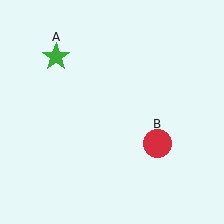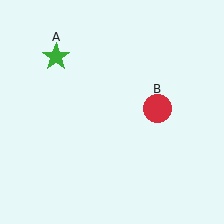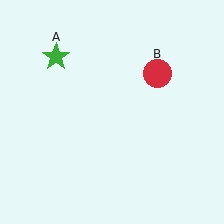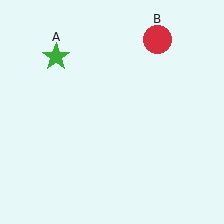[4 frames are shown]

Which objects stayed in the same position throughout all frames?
Green star (object A) remained stationary.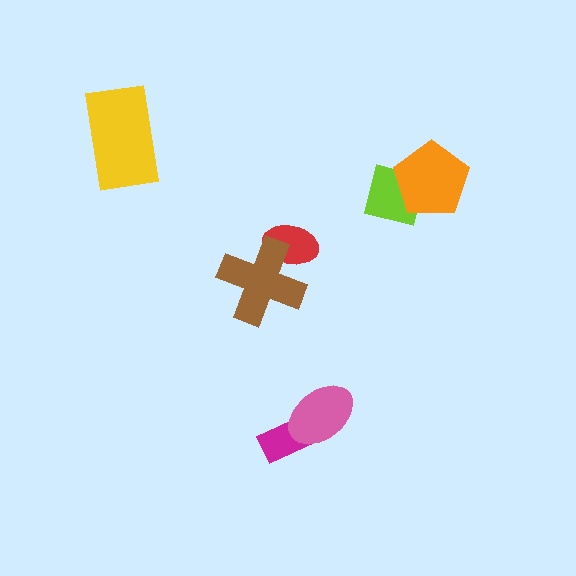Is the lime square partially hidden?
Yes, it is partially covered by another shape.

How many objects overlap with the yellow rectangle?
0 objects overlap with the yellow rectangle.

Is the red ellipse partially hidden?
Yes, it is partially covered by another shape.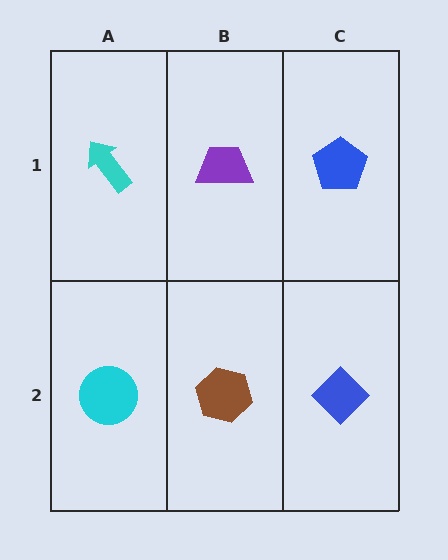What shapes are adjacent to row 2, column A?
A cyan arrow (row 1, column A), a brown hexagon (row 2, column B).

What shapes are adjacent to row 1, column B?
A brown hexagon (row 2, column B), a cyan arrow (row 1, column A), a blue pentagon (row 1, column C).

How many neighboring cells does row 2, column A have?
2.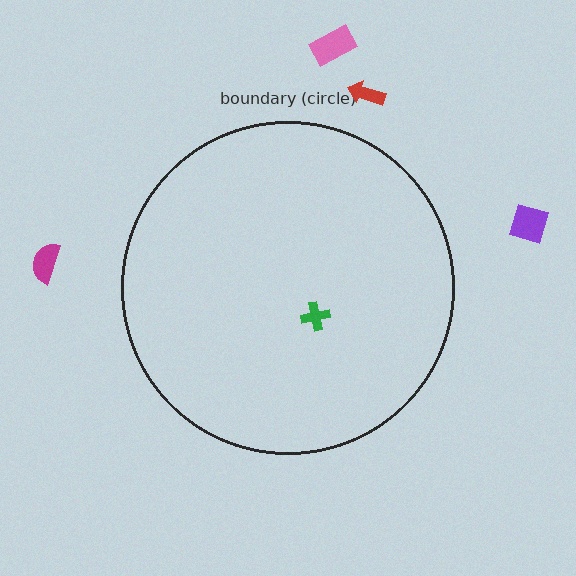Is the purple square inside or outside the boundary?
Outside.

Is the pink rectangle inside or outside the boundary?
Outside.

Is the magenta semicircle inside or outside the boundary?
Outside.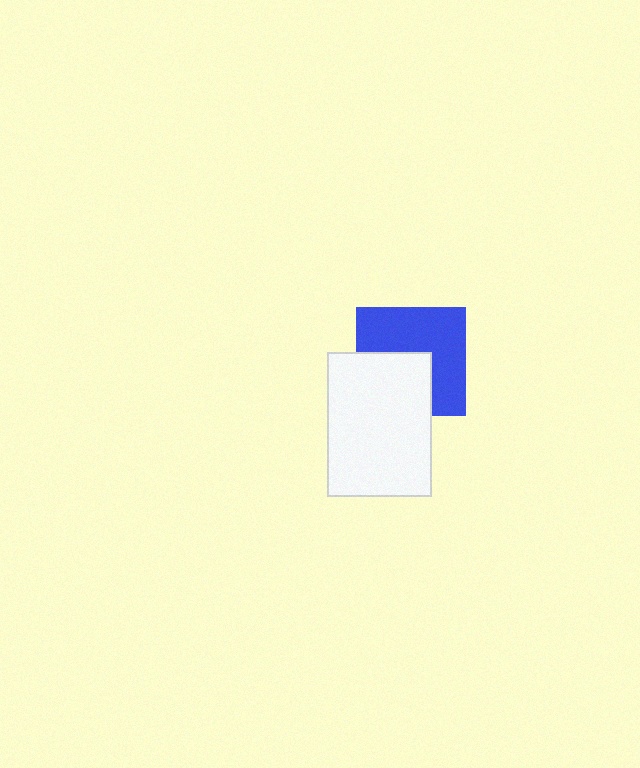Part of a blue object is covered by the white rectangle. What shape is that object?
It is a square.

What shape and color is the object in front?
The object in front is a white rectangle.